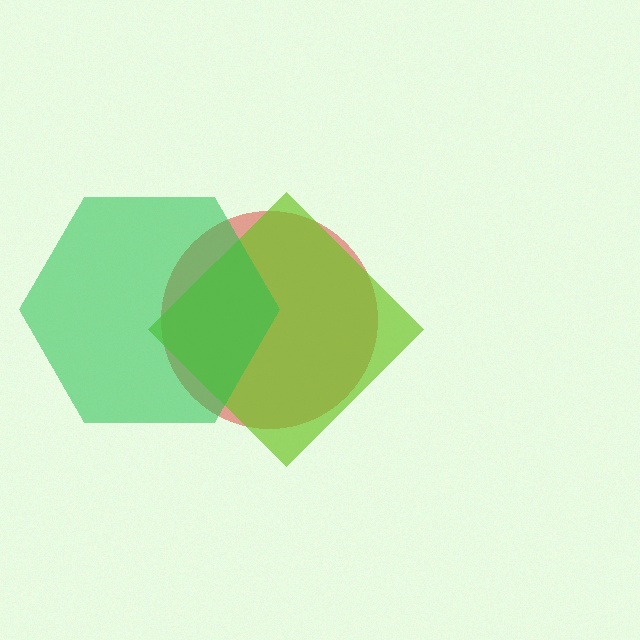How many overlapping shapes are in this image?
There are 3 overlapping shapes in the image.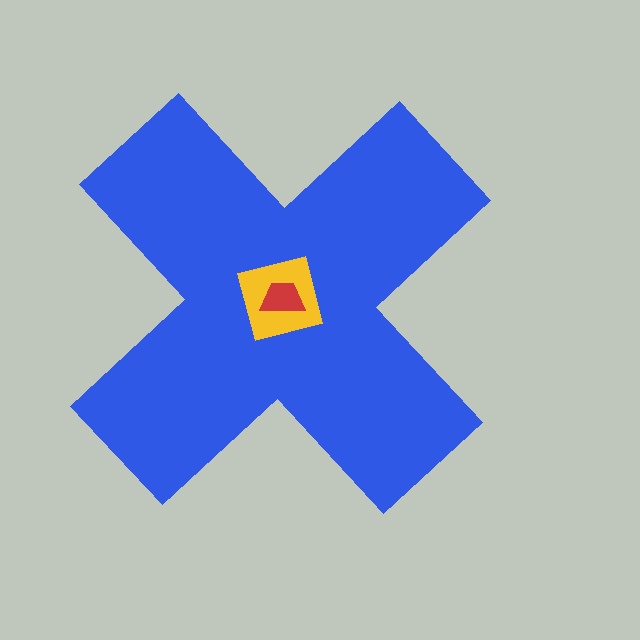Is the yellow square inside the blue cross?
Yes.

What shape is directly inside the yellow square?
The red trapezoid.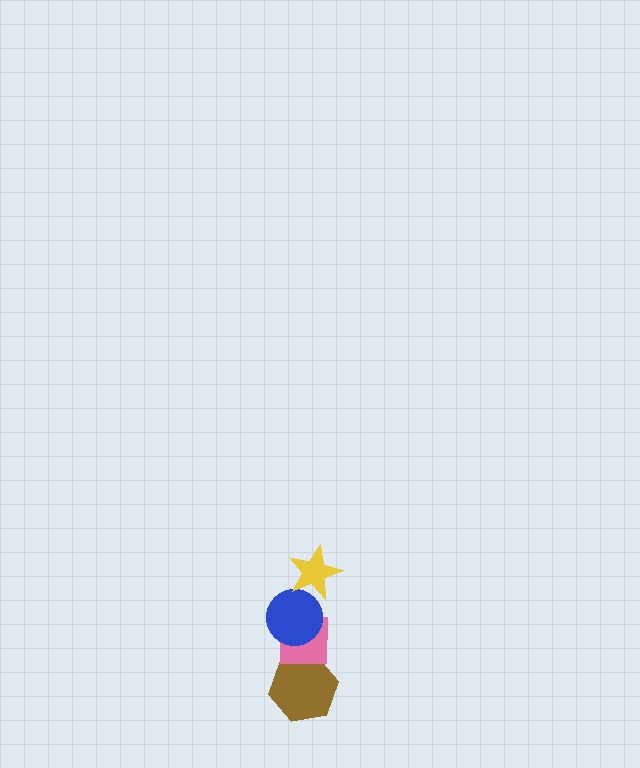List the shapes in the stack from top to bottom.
From top to bottom: the yellow star, the blue circle, the pink square, the brown hexagon.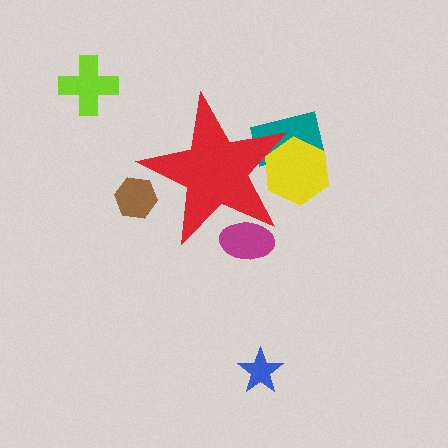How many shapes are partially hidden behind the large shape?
4 shapes are partially hidden.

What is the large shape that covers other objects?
A red star.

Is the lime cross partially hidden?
No, the lime cross is fully visible.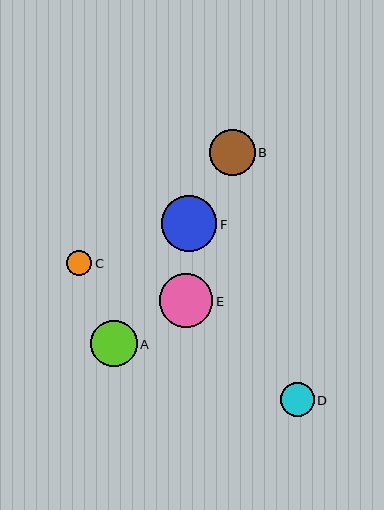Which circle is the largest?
Circle F is the largest with a size of approximately 56 pixels.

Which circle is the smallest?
Circle C is the smallest with a size of approximately 26 pixels.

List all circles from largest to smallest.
From largest to smallest: F, E, A, B, D, C.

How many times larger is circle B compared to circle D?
Circle B is approximately 1.3 times the size of circle D.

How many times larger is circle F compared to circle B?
Circle F is approximately 1.2 times the size of circle B.